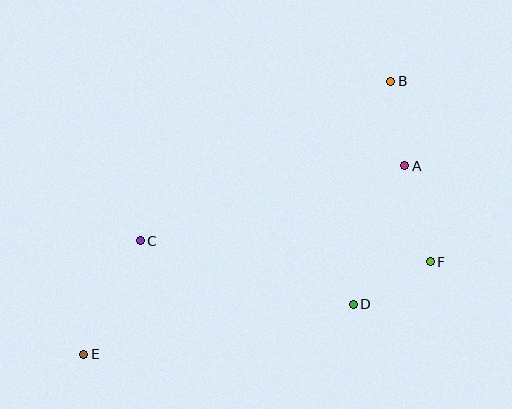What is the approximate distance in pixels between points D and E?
The distance between D and E is approximately 274 pixels.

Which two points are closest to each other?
Points A and B are closest to each other.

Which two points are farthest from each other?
Points B and E are farthest from each other.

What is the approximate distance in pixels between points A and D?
The distance between A and D is approximately 148 pixels.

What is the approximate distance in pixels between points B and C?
The distance between B and C is approximately 297 pixels.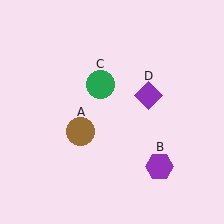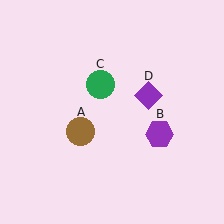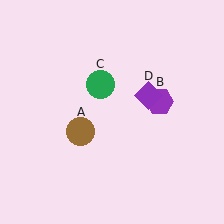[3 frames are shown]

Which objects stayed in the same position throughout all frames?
Brown circle (object A) and green circle (object C) and purple diamond (object D) remained stationary.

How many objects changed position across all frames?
1 object changed position: purple hexagon (object B).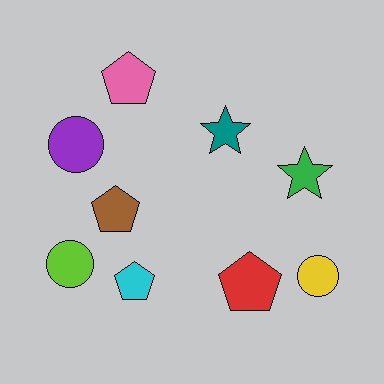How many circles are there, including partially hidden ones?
There are 3 circles.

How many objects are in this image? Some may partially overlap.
There are 9 objects.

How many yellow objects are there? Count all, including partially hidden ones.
There is 1 yellow object.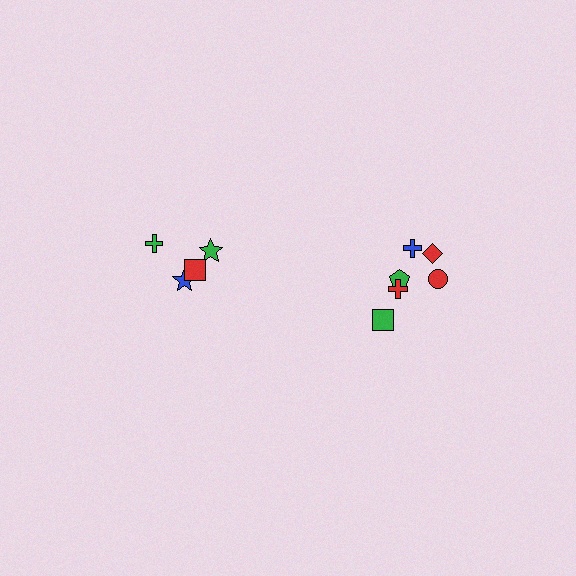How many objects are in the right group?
There are 6 objects.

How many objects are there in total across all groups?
There are 10 objects.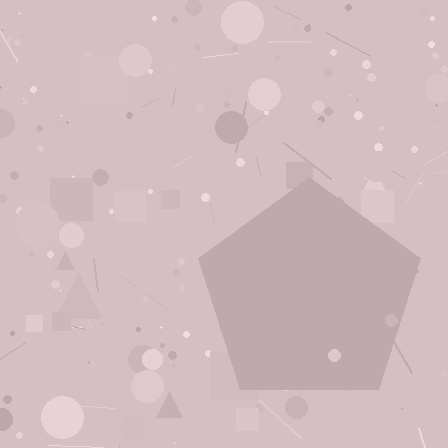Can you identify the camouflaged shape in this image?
The camouflaged shape is a pentagon.